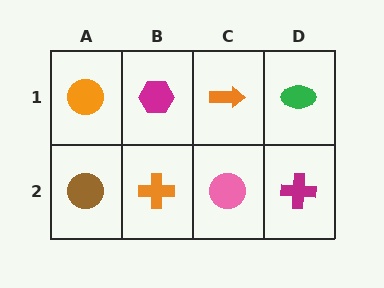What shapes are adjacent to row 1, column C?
A pink circle (row 2, column C), a magenta hexagon (row 1, column B), a green ellipse (row 1, column D).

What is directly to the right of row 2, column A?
An orange cross.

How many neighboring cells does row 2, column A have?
2.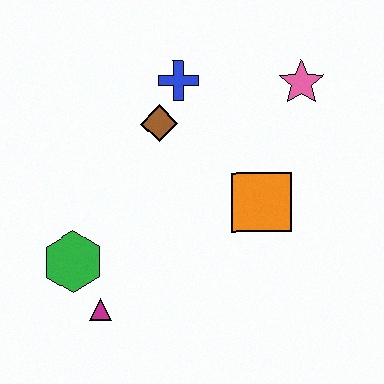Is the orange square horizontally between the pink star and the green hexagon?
Yes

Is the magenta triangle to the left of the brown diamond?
Yes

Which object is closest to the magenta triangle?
The green hexagon is closest to the magenta triangle.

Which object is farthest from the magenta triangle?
The pink star is farthest from the magenta triangle.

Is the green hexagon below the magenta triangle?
No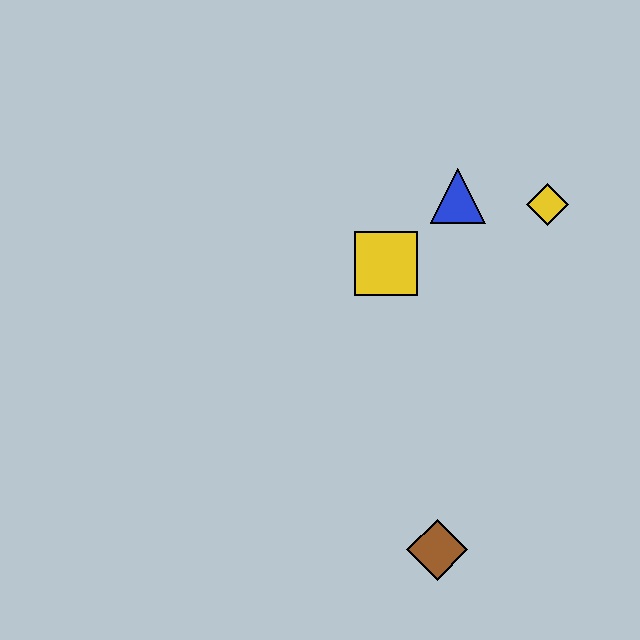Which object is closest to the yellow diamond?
The blue triangle is closest to the yellow diamond.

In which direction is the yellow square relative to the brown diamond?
The yellow square is above the brown diamond.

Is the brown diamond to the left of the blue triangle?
Yes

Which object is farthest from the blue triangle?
The brown diamond is farthest from the blue triangle.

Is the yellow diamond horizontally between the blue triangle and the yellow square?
No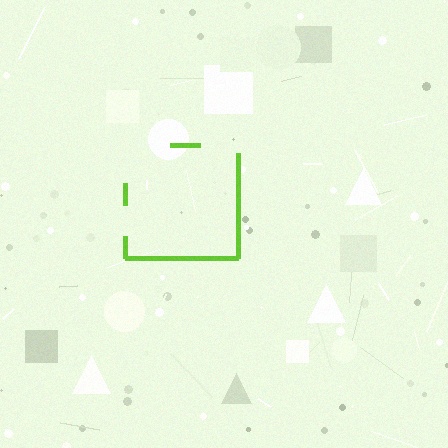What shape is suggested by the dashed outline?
The dashed outline suggests a square.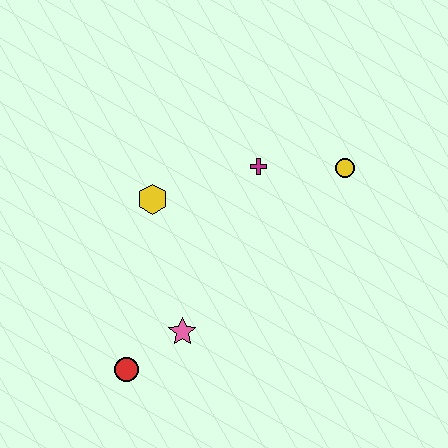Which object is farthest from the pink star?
The yellow circle is farthest from the pink star.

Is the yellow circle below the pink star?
No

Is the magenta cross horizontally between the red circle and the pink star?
No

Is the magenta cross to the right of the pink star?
Yes